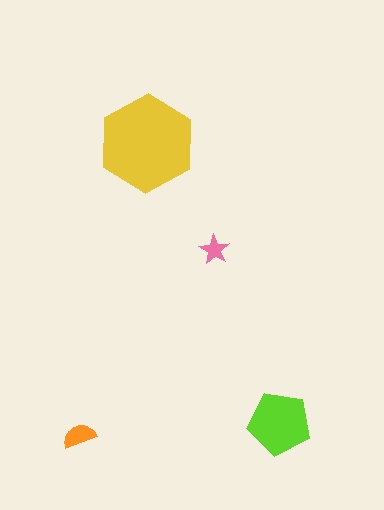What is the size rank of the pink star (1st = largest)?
4th.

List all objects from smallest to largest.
The pink star, the orange semicircle, the lime pentagon, the yellow hexagon.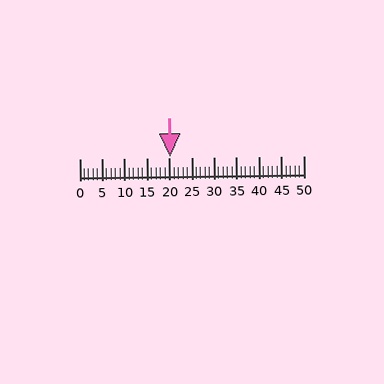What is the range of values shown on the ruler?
The ruler shows values from 0 to 50.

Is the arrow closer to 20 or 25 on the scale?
The arrow is closer to 20.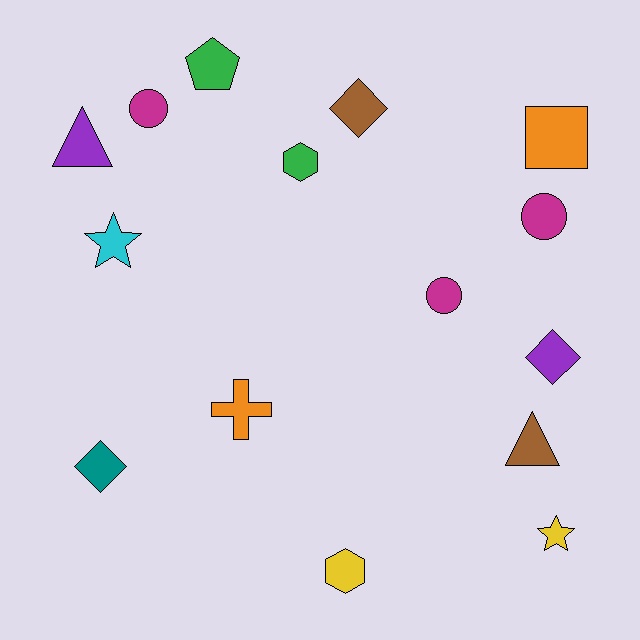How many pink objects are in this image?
There are no pink objects.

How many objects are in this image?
There are 15 objects.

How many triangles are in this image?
There are 2 triangles.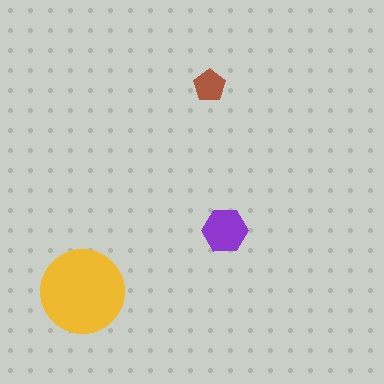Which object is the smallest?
The brown pentagon.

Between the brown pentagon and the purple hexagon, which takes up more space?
The purple hexagon.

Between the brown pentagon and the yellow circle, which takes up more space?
The yellow circle.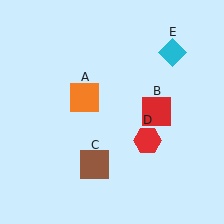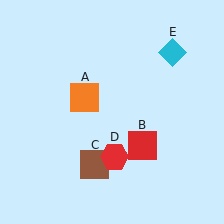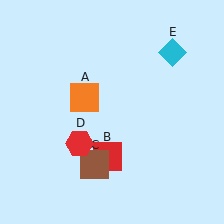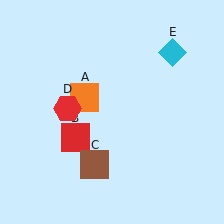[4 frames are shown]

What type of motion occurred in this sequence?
The red square (object B), red hexagon (object D) rotated clockwise around the center of the scene.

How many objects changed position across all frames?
2 objects changed position: red square (object B), red hexagon (object D).